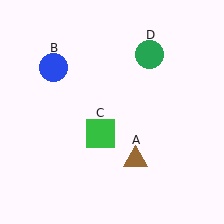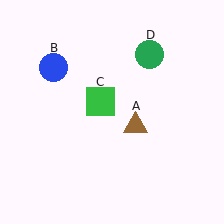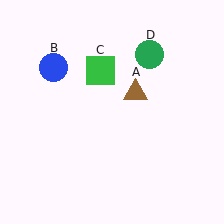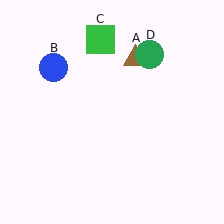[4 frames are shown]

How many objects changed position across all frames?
2 objects changed position: brown triangle (object A), green square (object C).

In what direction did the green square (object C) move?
The green square (object C) moved up.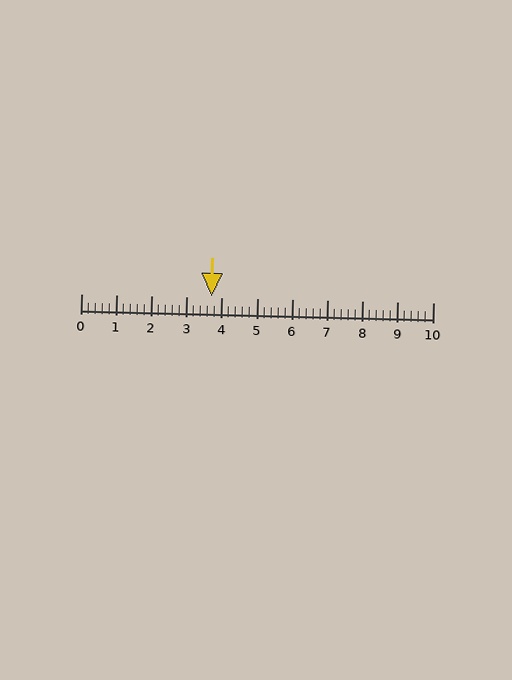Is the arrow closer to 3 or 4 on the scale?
The arrow is closer to 4.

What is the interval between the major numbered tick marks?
The major tick marks are spaced 1 units apart.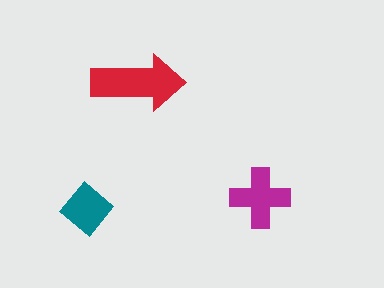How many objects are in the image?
There are 3 objects in the image.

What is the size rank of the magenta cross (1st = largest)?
2nd.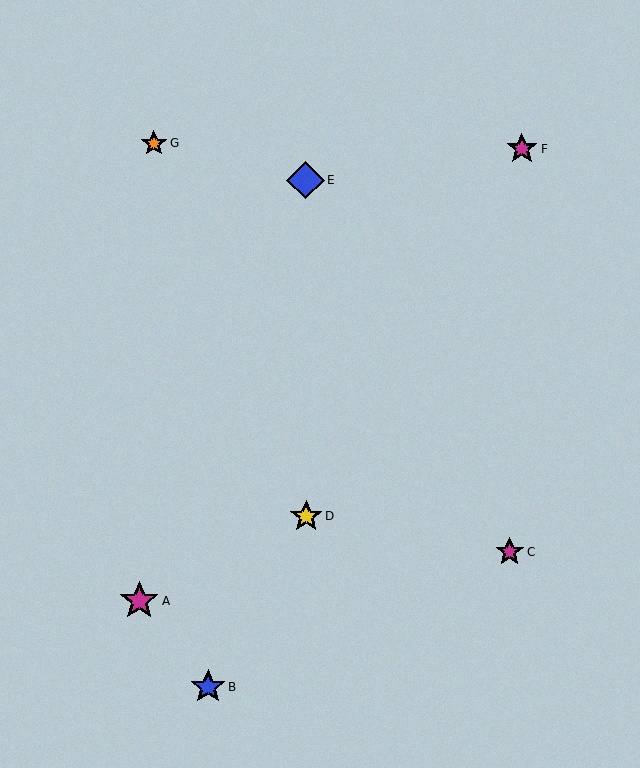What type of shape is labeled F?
Shape F is a magenta star.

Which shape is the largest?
The magenta star (labeled A) is the largest.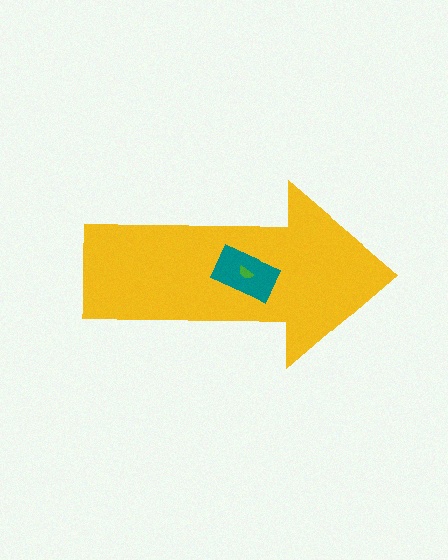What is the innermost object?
The green semicircle.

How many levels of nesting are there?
3.